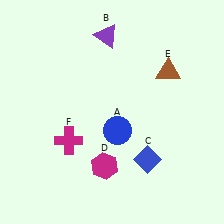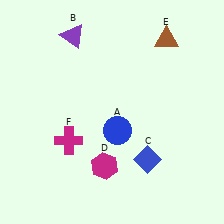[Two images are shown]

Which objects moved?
The objects that moved are: the purple triangle (B), the brown triangle (E).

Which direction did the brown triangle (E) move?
The brown triangle (E) moved up.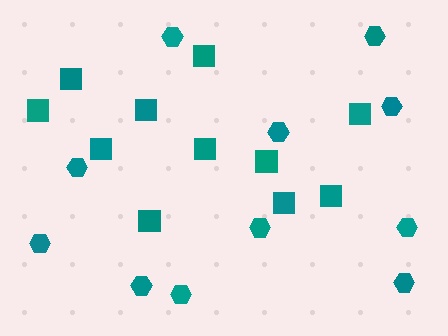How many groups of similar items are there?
There are 2 groups: one group of squares (11) and one group of hexagons (11).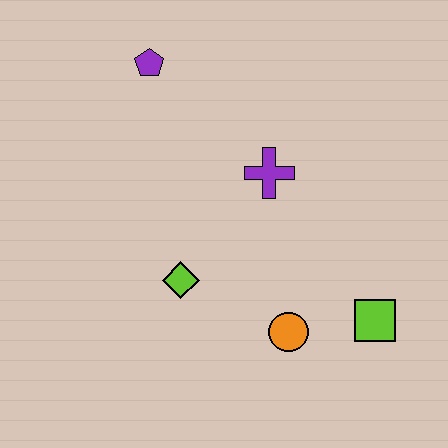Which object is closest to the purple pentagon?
The purple cross is closest to the purple pentagon.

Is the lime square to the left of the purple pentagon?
No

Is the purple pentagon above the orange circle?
Yes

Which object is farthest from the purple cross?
The lime square is farthest from the purple cross.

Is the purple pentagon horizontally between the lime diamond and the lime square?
No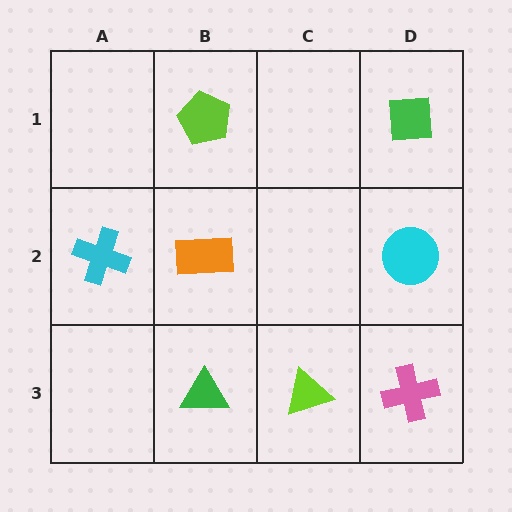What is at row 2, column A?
A cyan cross.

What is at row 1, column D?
A green square.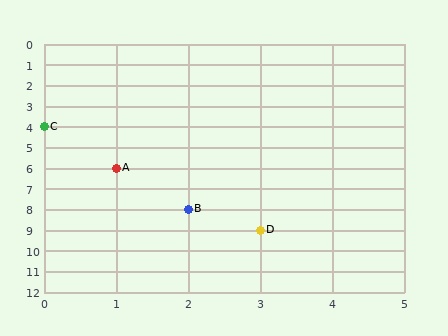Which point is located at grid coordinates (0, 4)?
Point C is at (0, 4).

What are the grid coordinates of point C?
Point C is at grid coordinates (0, 4).